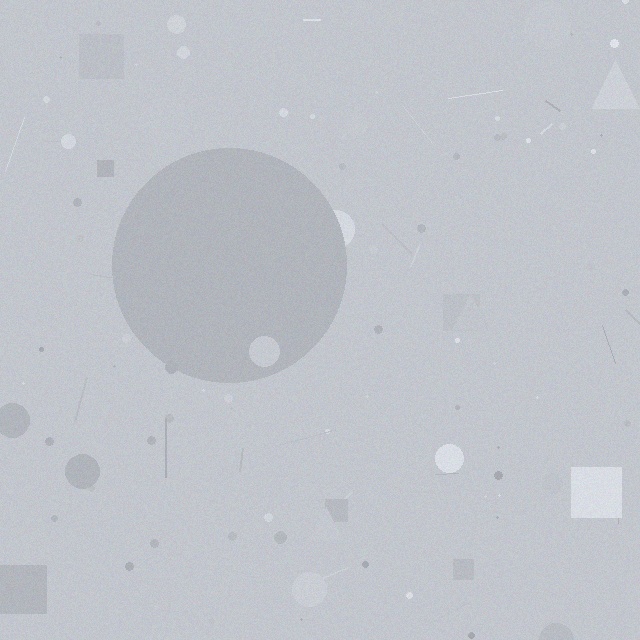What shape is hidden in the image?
A circle is hidden in the image.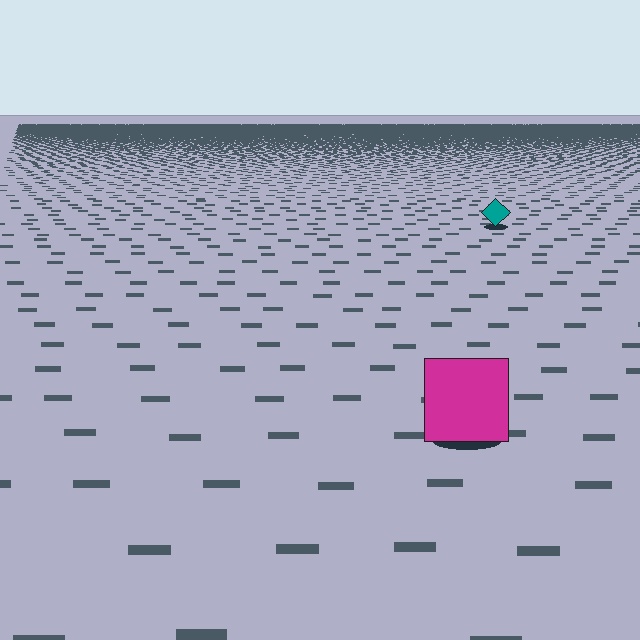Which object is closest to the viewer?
The magenta square is closest. The texture marks near it are larger and more spread out.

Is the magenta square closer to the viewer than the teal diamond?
Yes. The magenta square is closer — you can tell from the texture gradient: the ground texture is coarser near it.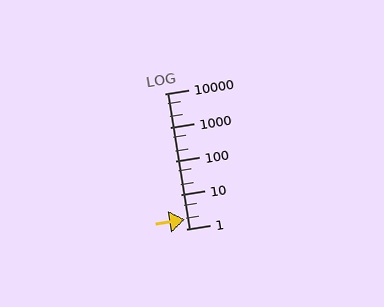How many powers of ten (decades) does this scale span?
The scale spans 4 decades, from 1 to 10000.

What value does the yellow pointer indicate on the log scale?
The pointer indicates approximately 1.9.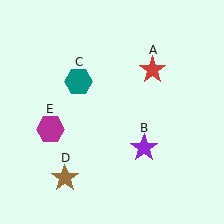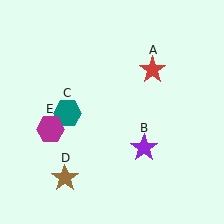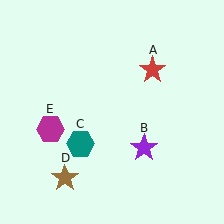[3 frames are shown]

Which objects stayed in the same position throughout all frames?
Red star (object A) and purple star (object B) and brown star (object D) and magenta hexagon (object E) remained stationary.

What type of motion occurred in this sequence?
The teal hexagon (object C) rotated counterclockwise around the center of the scene.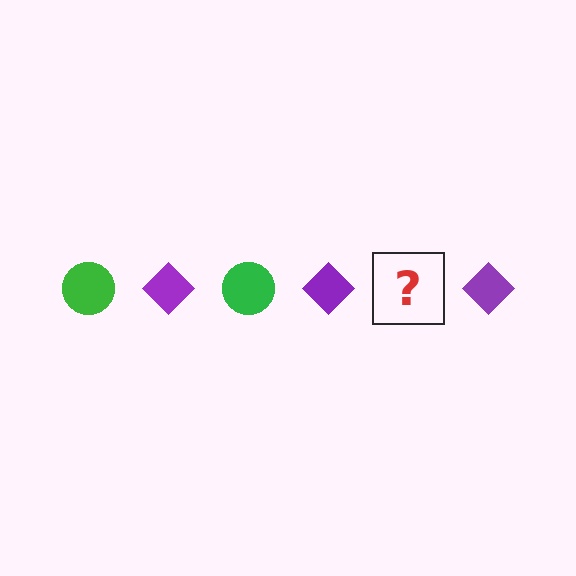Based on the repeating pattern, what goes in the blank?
The blank should be a green circle.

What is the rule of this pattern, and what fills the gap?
The rule is that the pattern alternates between green circle and purple diamond. The gap should be filled with a green circle.